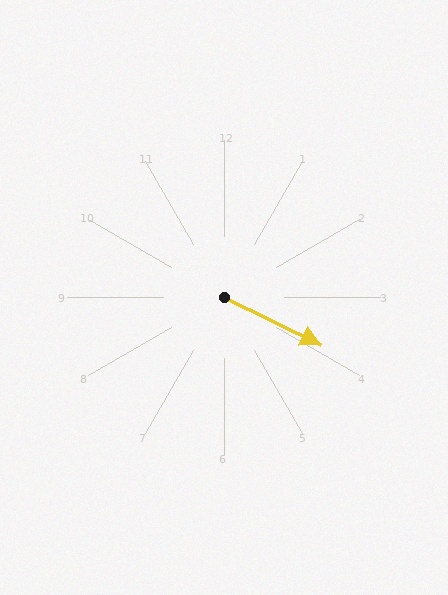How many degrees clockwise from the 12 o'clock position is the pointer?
Approximately 116 degrees.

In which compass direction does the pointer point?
Southeast.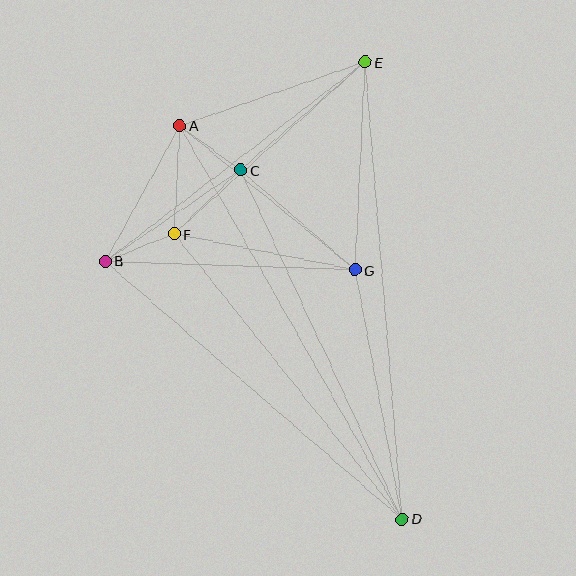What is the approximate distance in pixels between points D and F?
The distance between D and F is approximately 365 pixels.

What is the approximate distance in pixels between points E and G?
The distance between E and G is approximately 208 pixels.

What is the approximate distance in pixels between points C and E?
The distance between C and E is approximately 165 pixels.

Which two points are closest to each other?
Points B and F are closest to each other.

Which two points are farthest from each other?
Points D and E are farthest from each other.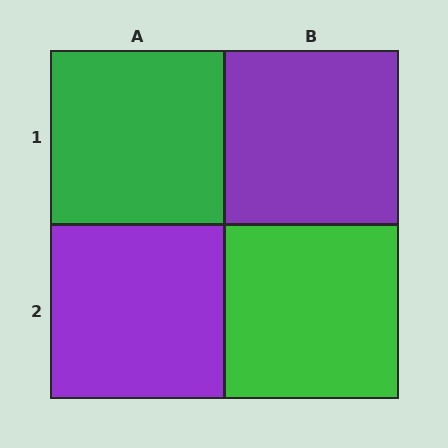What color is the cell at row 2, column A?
Purple.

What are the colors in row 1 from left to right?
Green, purple.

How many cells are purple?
2 cells are purple.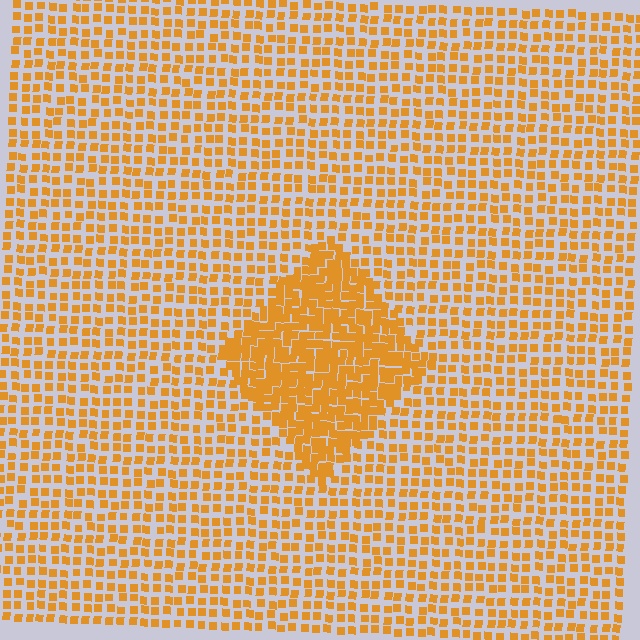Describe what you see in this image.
The image contains small orange elements arranged at two different densities. A diamond-shaped region is visible where the elements are more densely packed than the surrounding area.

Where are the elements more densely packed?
The elements are more densely packed inside the diamond boundary.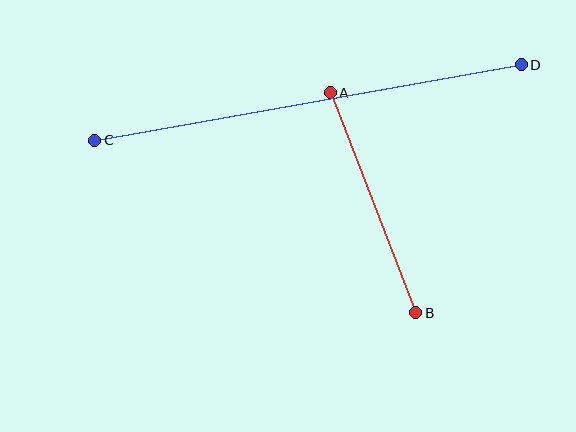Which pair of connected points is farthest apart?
Points C and D are farthest apart.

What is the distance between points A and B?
The distance is approximately 236 pixels.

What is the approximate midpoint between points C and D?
The midpoint is at approximately (308, 103) pixels.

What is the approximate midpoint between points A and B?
The midpoint is at approximately (373, 203) pixels.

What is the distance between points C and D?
The distance is approximately 433 pixels.